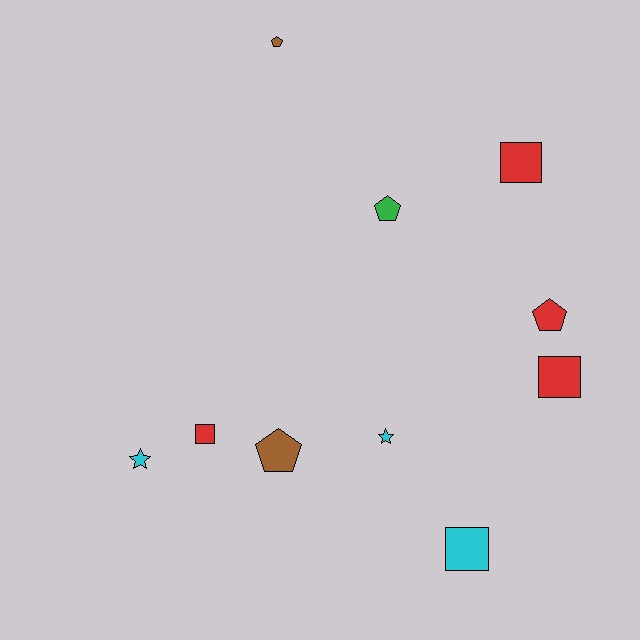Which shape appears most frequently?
Pentagon, with 4 objects.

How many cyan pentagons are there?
There are no cyan pentagons.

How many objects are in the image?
There are 10 objects.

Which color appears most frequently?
Red, with 4 objects.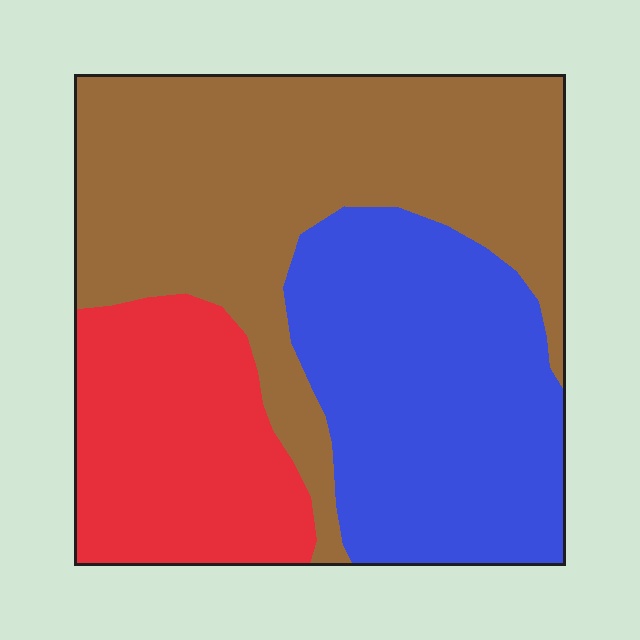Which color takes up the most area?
Brown, at roughly 45%.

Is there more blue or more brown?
Brown.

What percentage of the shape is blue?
Blue takes up between a third and a half of the shape.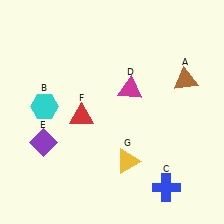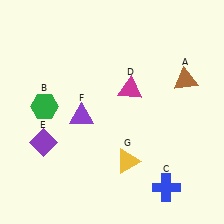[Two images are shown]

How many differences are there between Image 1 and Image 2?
There are 2 differences between the two images.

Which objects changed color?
B changed from cyan to green. F changed from red to purple.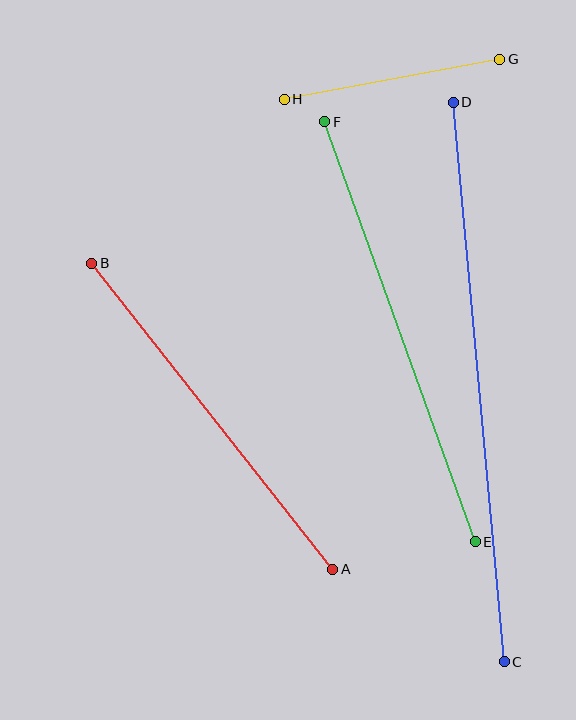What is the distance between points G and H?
The distance is approximately 219 pixels.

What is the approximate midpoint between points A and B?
The midpoint is at approximately (212, 416) pixels.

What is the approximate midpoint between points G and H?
The midpoint is at approximately (392, 79) pixels.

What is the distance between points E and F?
The distance is approximately 446 pixels.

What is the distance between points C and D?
The distance is approximately 562 pixels.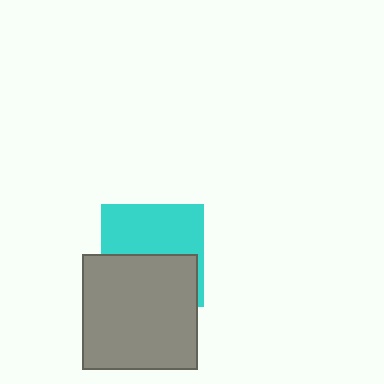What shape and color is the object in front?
The object in front is a gray square.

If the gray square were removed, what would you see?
You would see the complete cyan square.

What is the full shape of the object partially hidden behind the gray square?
The partially hidden object is a cyan square.